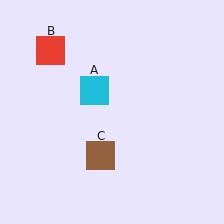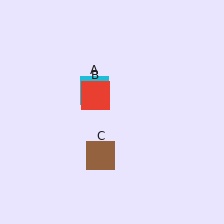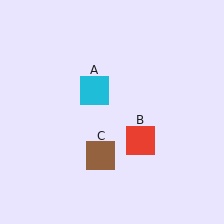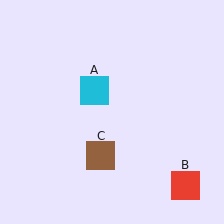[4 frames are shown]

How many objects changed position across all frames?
1 object changed position: red square (object B).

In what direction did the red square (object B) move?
The red square (object B) moved down and to the right.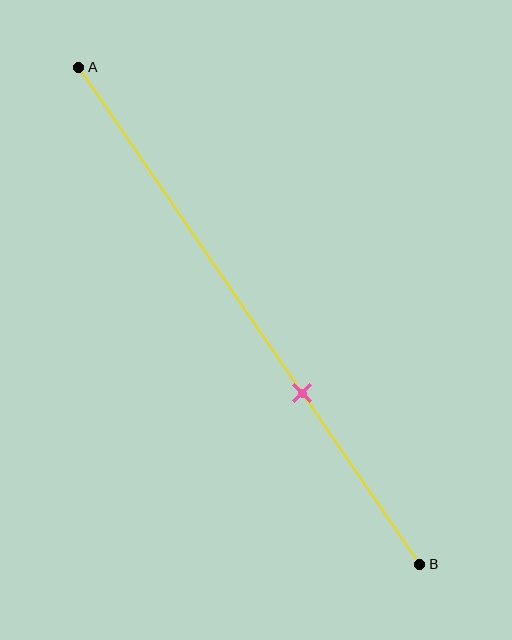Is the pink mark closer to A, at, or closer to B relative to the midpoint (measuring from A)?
The pink mark is closer to point B than the midpoint of segment AB.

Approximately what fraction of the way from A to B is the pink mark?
The pink mark is approximately 65% of the way from A to B.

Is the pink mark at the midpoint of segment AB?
No, the mark is at about 65% from A, not at the 50% midpoint.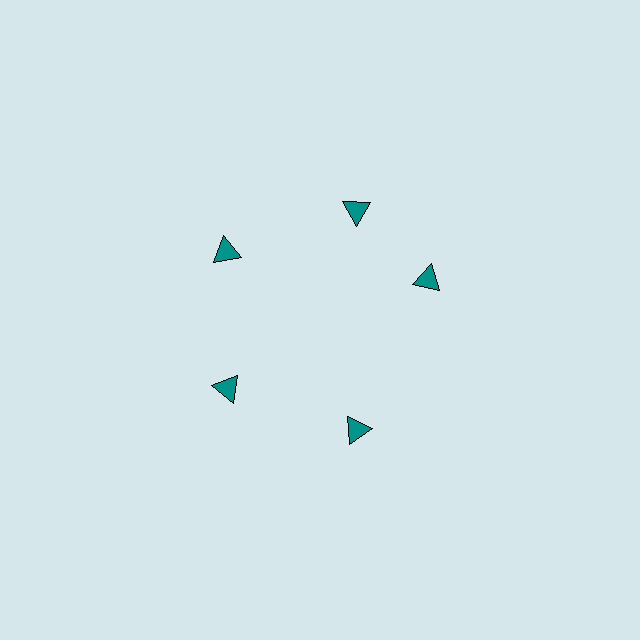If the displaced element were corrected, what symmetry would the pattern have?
It would have 5-fold rotational symmetry — the pattern would map onto itself every 72 degrees.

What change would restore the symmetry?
The symmetry would be restored by rotating it back into even spacing with its neighbors so that all 5 triangles sit at equal angles and equal distance from the center.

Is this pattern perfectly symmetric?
No. The 5 teal triangles are arranged in a ring, but one element near the 3 o'clock position is rotated out of alignment along the ring, breaking the 5-fold rotational symmetry.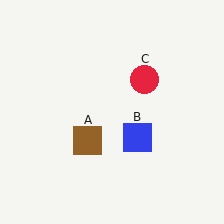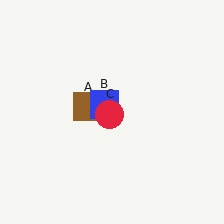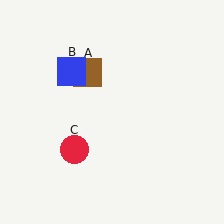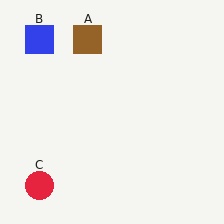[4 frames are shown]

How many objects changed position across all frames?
3 objects changed position: brown square (object A), blue square (object B), red circle (object C).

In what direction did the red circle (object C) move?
The red circle (object C) moved down and to the left.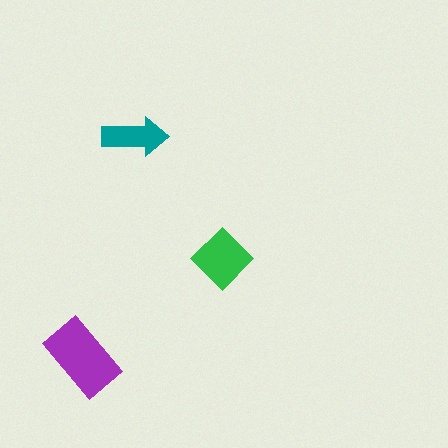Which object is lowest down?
The purple rectangle is bottommost.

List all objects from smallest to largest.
The teal arrow, the green diamond, the purple rectangle.